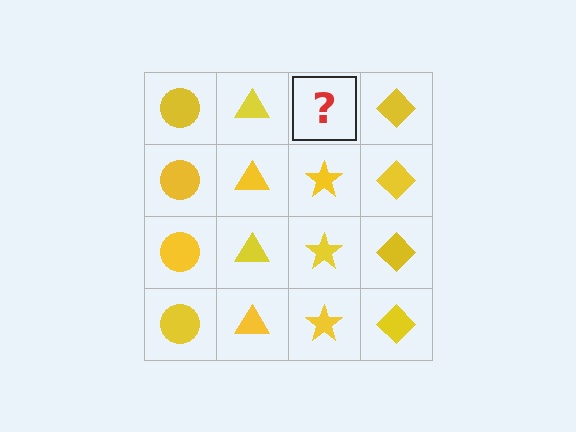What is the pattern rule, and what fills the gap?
The rule is that each column has a consistent shape. The gap should be filled with a yellow star.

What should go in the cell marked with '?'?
The missing cell should contain a yellow star.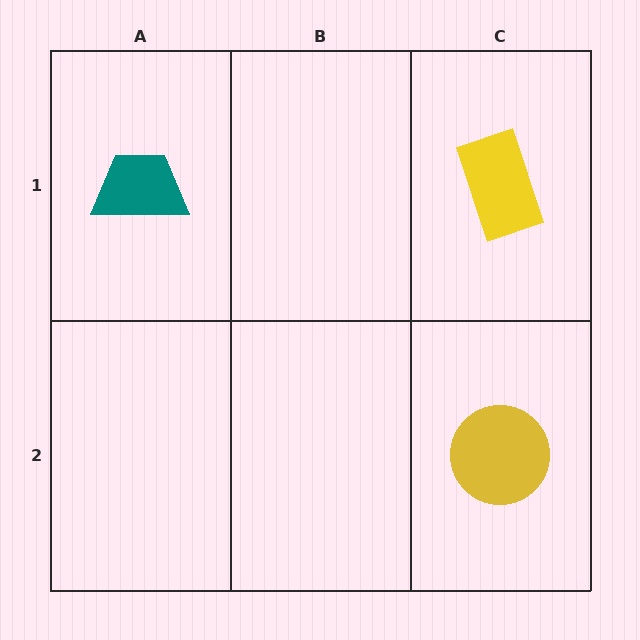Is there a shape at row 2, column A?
No, that cell is empty.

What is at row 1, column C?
A yellow rectangle.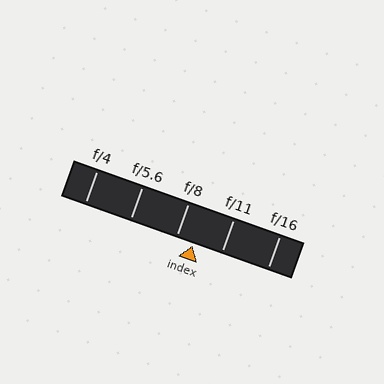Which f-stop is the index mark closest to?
The index mark is closest to f/8.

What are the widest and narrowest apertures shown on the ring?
The widest aperture shown is f/4 and the narrowest is f/16.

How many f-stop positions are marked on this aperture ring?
There are 5 f-stop positions marked.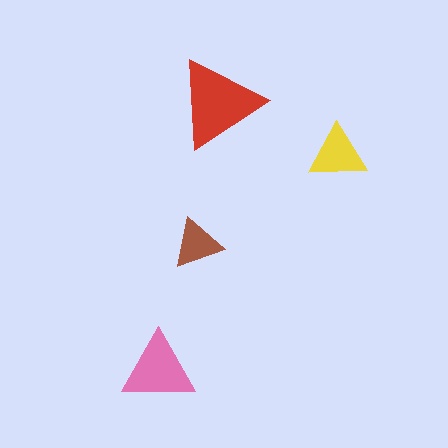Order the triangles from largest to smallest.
the red one, the pink one, the yellow one, the brown one.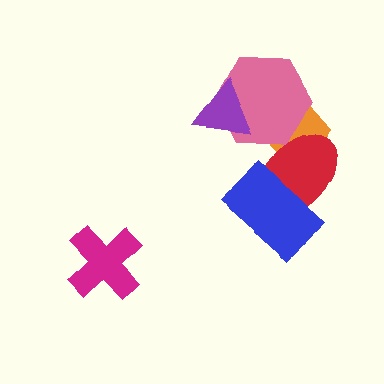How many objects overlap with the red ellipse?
3 objects overlap with the red ellipse.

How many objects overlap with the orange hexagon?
2 objects overlap with the orange hexagon.